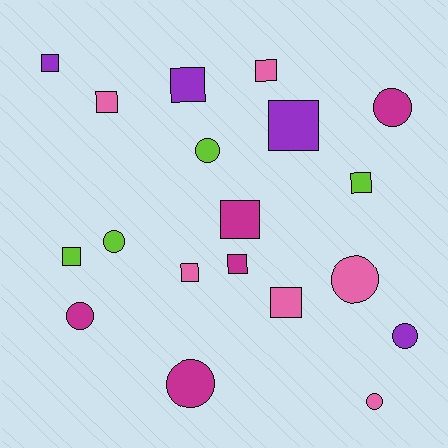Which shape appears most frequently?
Square, with 11 objects.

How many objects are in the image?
There are 19 objects.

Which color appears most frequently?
Pink, with 6 objects.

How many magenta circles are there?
There are 3 magenta circles.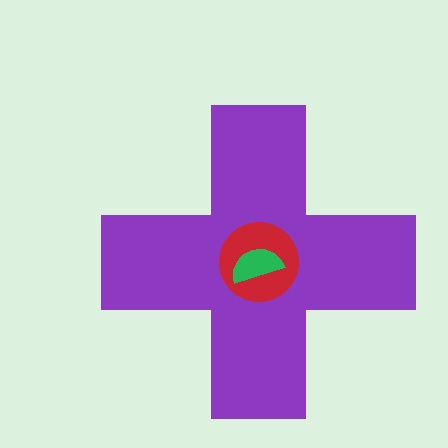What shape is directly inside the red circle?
The green semicircle.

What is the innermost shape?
The green semicircle.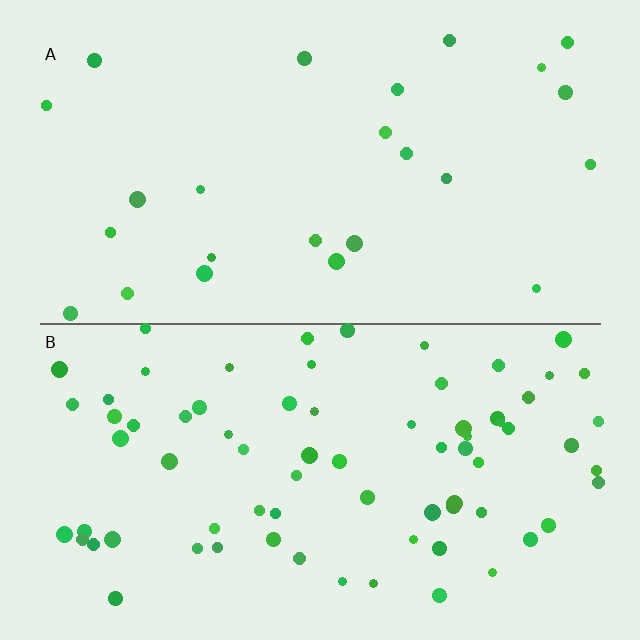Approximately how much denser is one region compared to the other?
Approximately 3.0× — region B over region A.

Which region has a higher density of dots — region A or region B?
B (the bottom).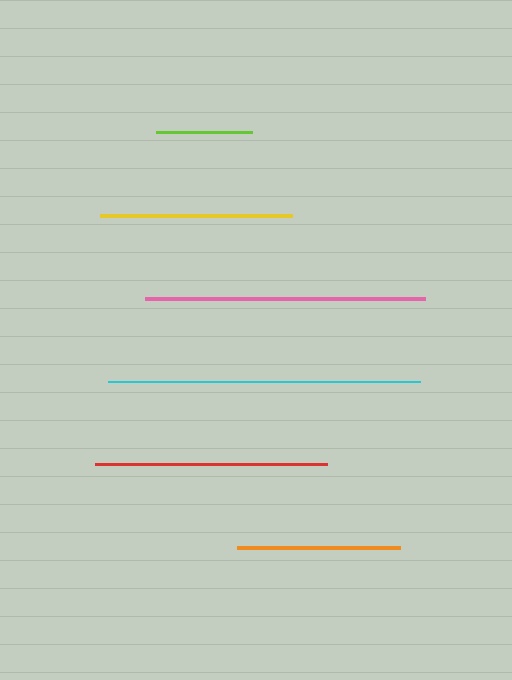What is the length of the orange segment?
The orange segment is approximately 163 pixels long.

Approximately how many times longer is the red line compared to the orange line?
The red line is approximately 1.4 times the length of the orange line.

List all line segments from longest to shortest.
From longest to shortest: cyan, pink, red, yellow, orange, lime.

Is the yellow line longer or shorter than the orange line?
The yellow line is longer than the orange line.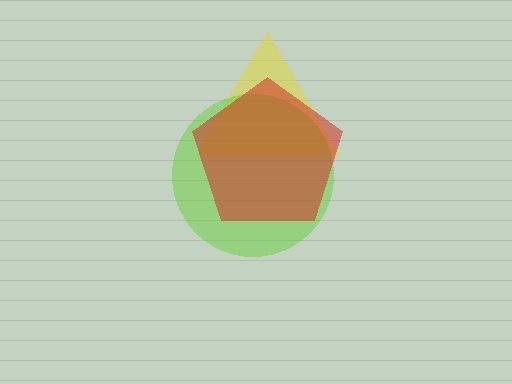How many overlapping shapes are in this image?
There are 3 overlapping shapes in the image.